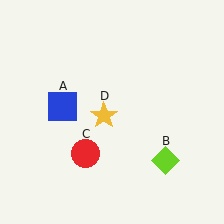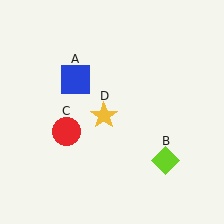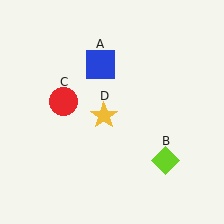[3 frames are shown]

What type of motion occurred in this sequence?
The blue square (object A), red circle (object C) rotated clockwise around the center of the scene.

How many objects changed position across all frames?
2 objects changed position: blue square (object A), red circle (object C).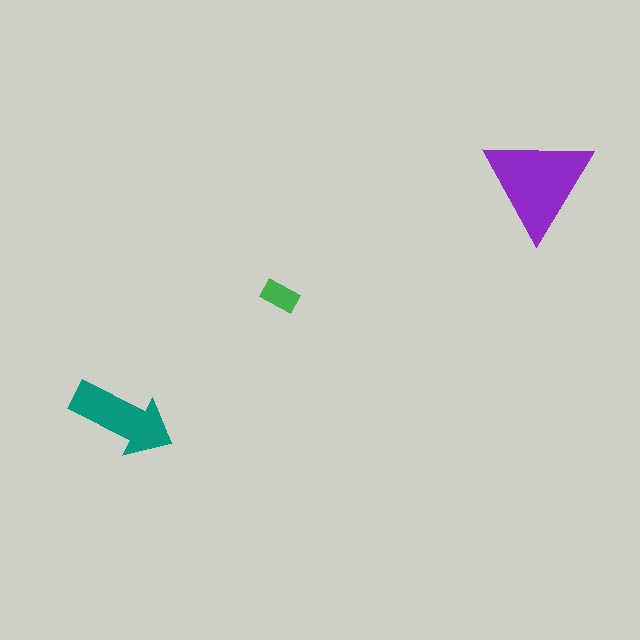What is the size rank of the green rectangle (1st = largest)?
3rd.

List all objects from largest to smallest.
The purple triangle, the teal arrow, the green rectangle.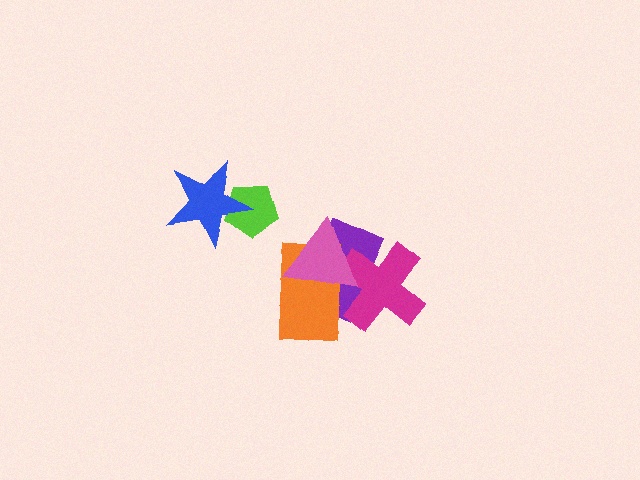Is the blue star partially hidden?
No, no other shape covers it.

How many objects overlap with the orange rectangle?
3 objects overlap with the orange rectangle.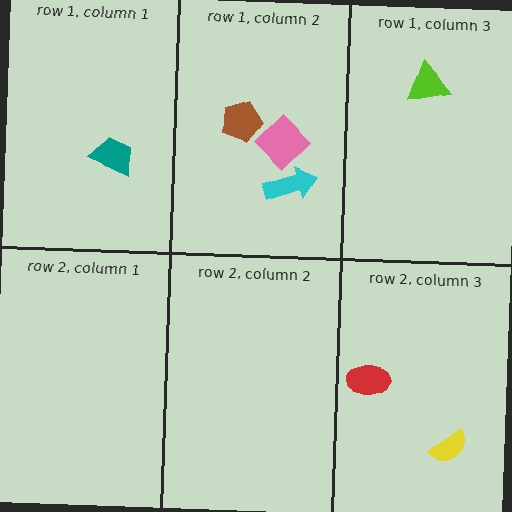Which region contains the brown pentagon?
The row 1, column 2 region.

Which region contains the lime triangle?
The row 1, column 3 region.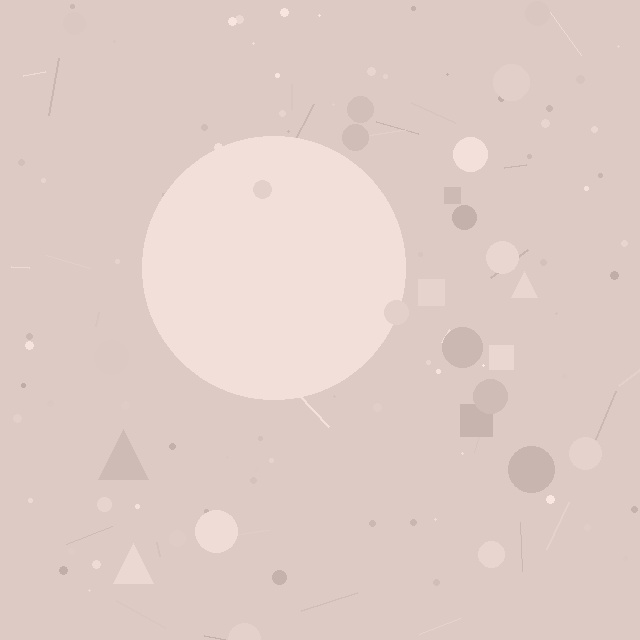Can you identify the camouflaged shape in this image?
The camouflaged shape is a circle.